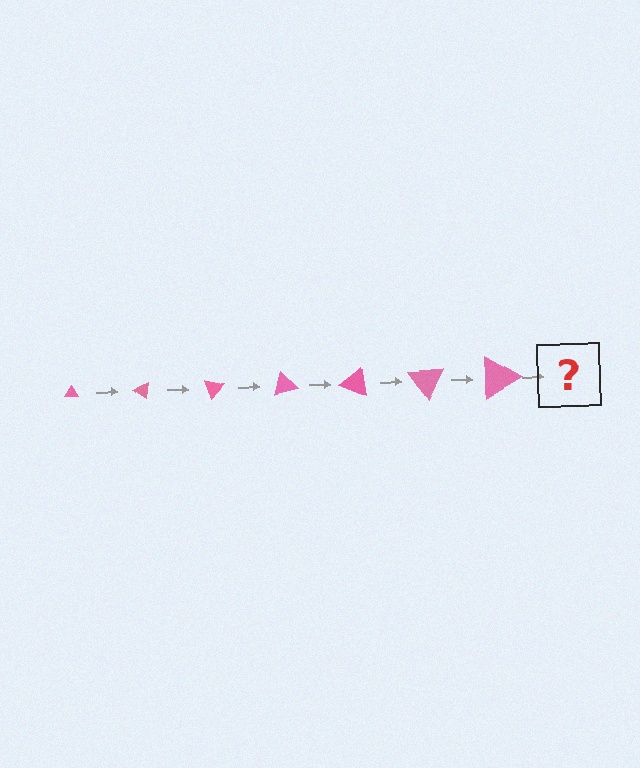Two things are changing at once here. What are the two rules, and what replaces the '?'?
The two rules are that the triangle grows larger each step and it rotates 35 degrees each step. The '?' should be a triangle, larger than the previous one and rotated 245 degrees from the start.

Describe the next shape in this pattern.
It should be a triangle, larger than the previous one and rotated 245 degrees from the start.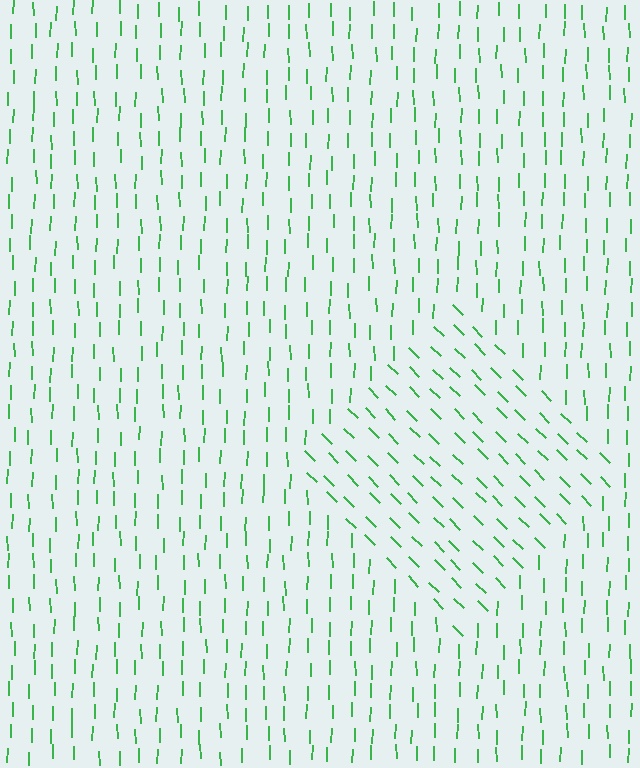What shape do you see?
I see a diamond.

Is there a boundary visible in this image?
Yes, there is a texture boundary formed by a change in line orientation.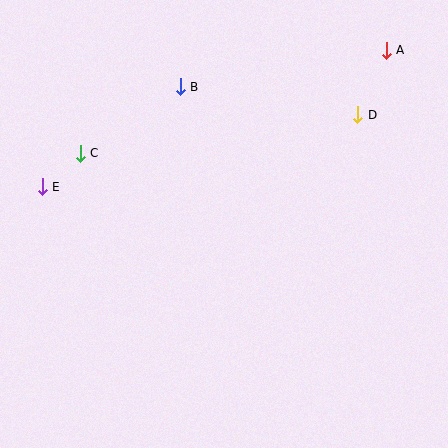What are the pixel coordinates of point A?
Point A is at (386, 50).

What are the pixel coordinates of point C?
Point C is at (80, 153).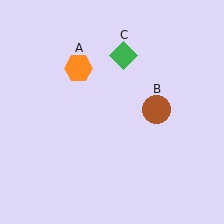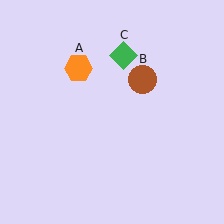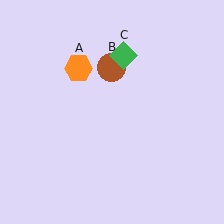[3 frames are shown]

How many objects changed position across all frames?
1 object changed position: brown circle (object B).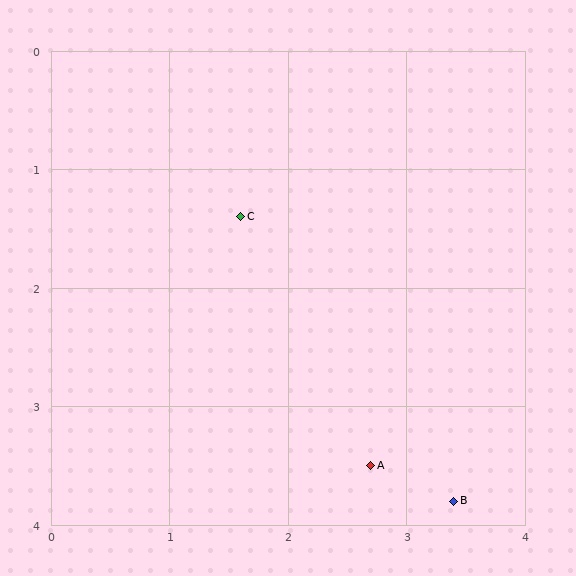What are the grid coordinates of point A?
Point A is at approximately (2.7, 3.5).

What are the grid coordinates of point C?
Point C is at approximately (1.6, 1.4).